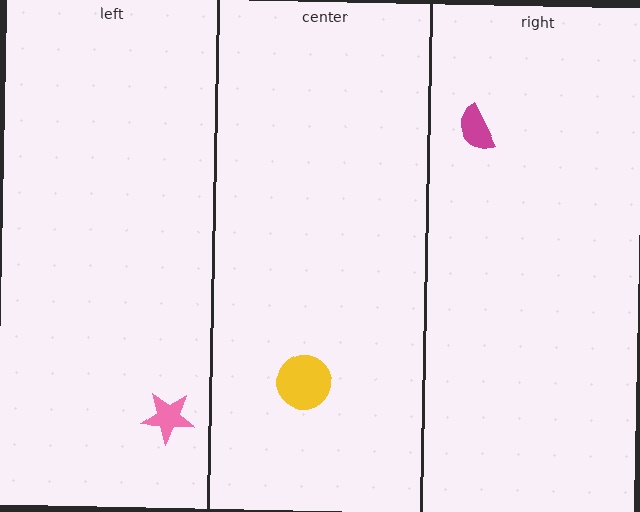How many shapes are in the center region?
1.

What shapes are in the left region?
The pink star.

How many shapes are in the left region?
1.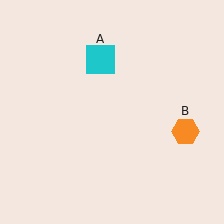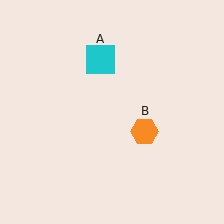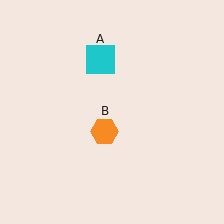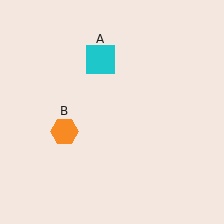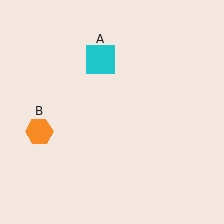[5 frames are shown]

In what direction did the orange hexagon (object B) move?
The orange hexagon (object B) moved left.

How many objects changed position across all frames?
1 object changed position: orange hexagon (object B).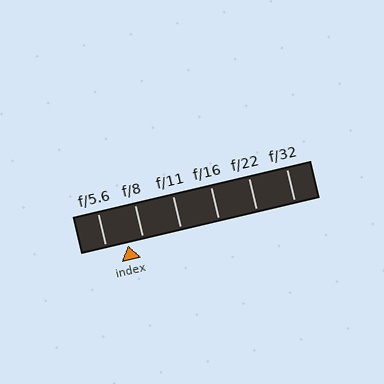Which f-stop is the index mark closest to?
The index mark is closest to f/8.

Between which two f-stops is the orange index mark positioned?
The index mark is between f/5.6 and f/8.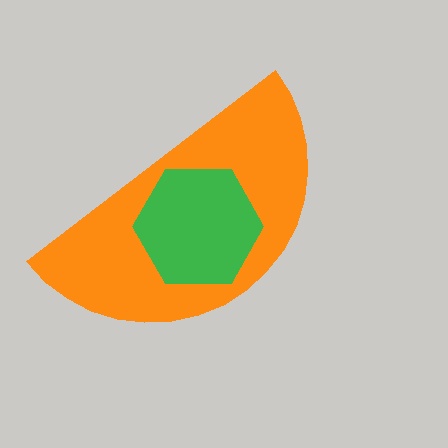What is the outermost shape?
The orange semicircle.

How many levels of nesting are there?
2.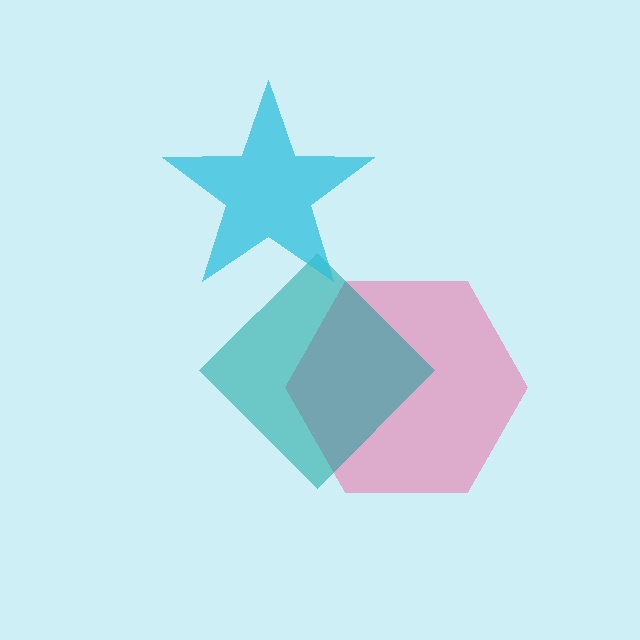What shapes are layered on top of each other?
The layered shapes are: a pink hexagon, a teal diamond, a cyan star.